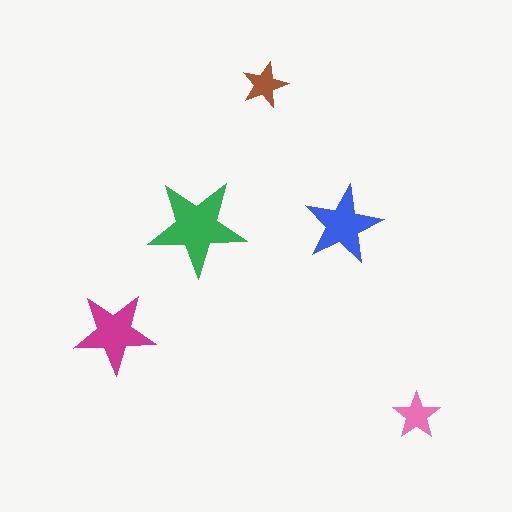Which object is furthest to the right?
The pink star is rightmost.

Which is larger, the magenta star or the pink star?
The magenta one.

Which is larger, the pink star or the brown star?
The pink one.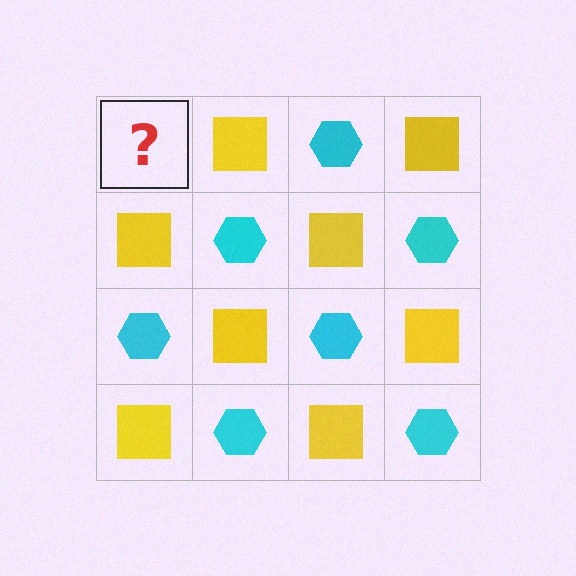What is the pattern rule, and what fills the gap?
The rule is that it alternates cyan hexagon and yellow square in a checkerboard pattern. The gap should be filled with a cyan hexagon.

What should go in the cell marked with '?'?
The missing cell should contain a cyan hexagon.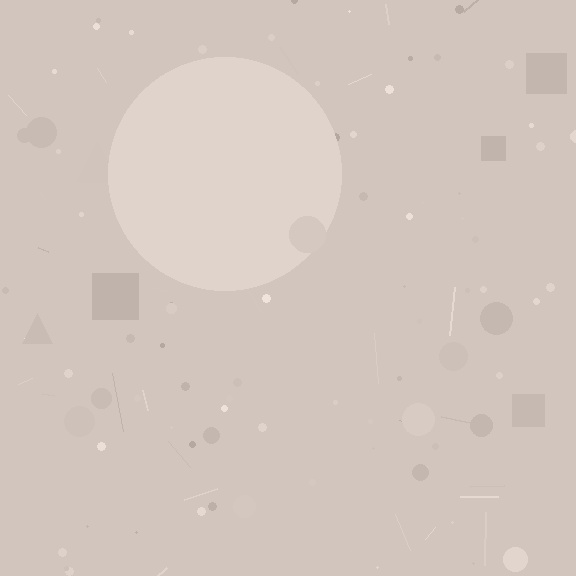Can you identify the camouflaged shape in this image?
The camouflaged shape is a circle.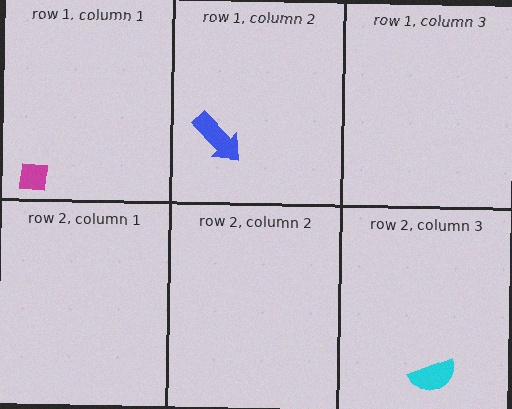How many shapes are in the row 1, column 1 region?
1.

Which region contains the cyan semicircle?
The row 2, column 3 region.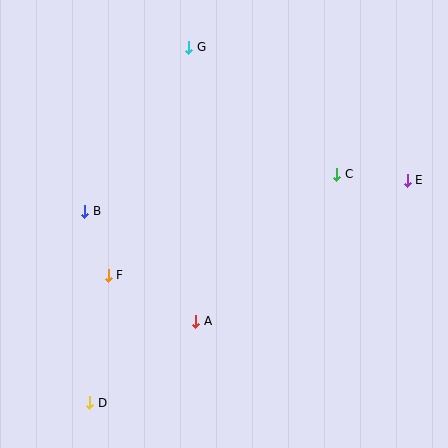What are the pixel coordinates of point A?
Point A is at (196, 321).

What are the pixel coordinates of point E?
Point E is at (407, 180).